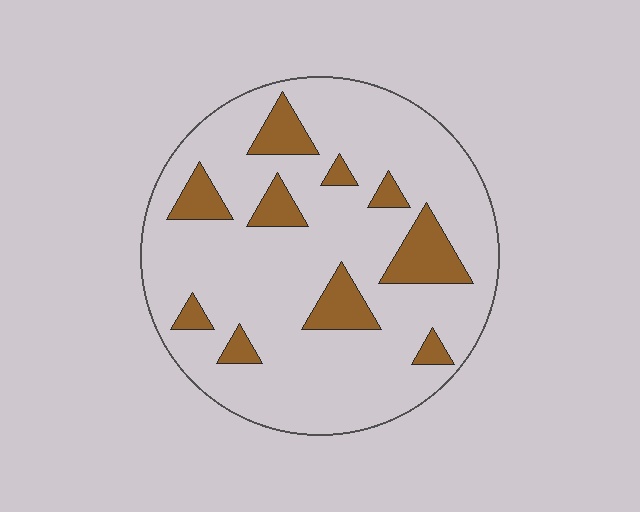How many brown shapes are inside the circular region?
10.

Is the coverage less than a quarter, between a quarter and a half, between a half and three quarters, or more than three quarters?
Less than a quarter.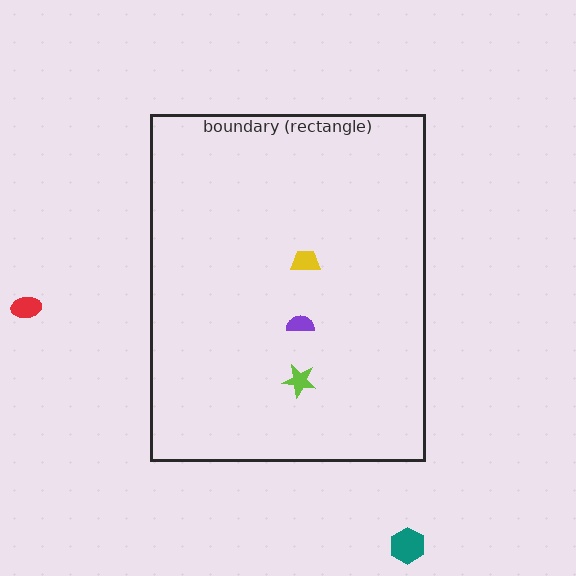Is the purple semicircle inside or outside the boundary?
Inside.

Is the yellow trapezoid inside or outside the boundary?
Inside.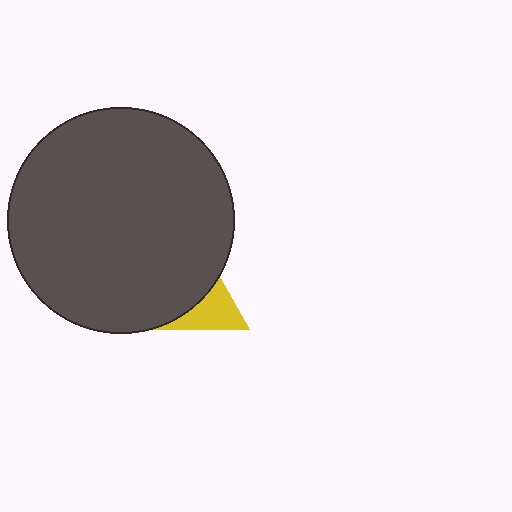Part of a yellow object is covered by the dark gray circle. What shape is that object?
It is a triangle.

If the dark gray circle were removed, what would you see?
You would see the complete yellow triangle.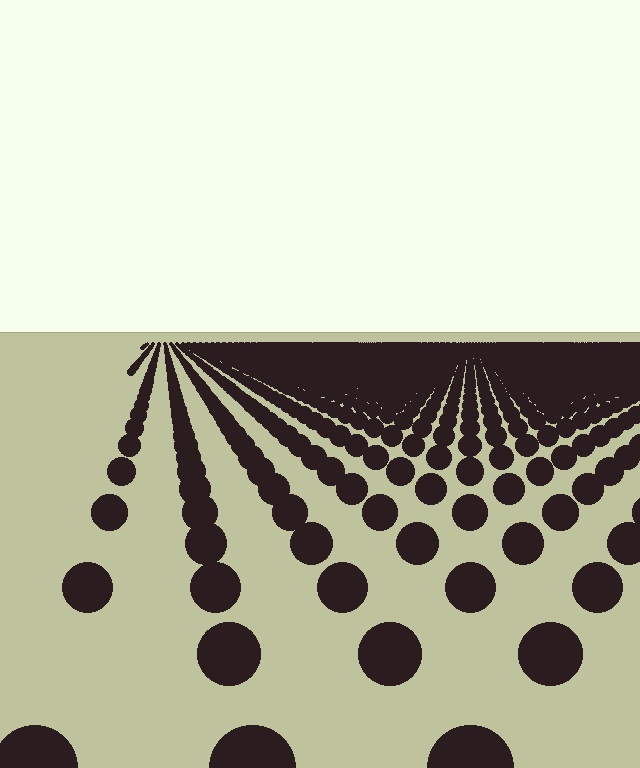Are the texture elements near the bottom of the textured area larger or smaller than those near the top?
Larger. Near the bottom, elements are closer to the viewer and appear at a bigger on-screen size.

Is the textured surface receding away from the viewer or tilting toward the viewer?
The surface is receding away from the viewer. Texture elements get smaller and denser toward the top.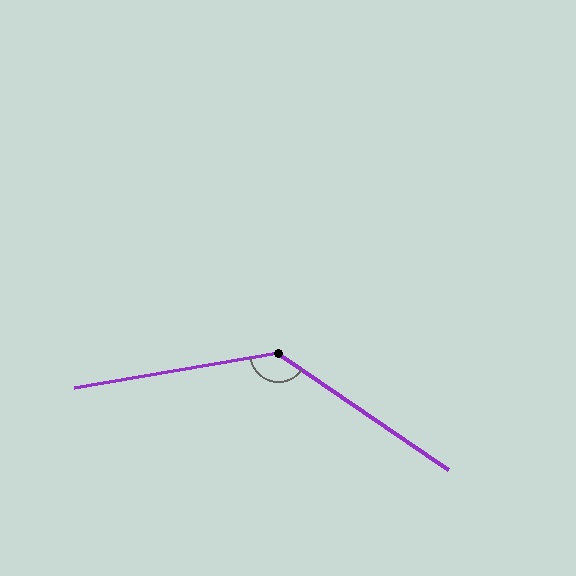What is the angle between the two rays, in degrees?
Approximately 136 degrees.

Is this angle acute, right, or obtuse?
It is obtuse.